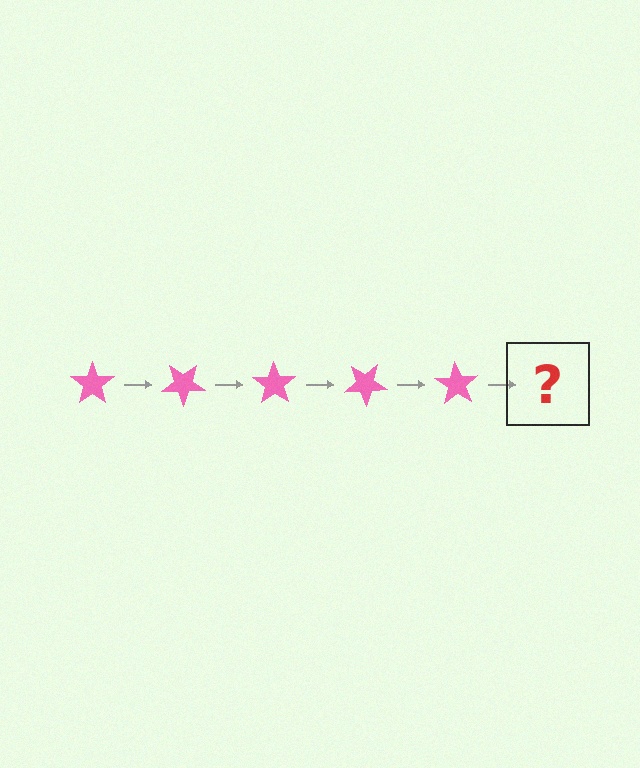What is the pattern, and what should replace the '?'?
The pattern is that the star rotates 35 degrees each step. The '?' should be a pink star rotated 175 degrees.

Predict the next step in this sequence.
The next step is a pink star rotated 175 degrees.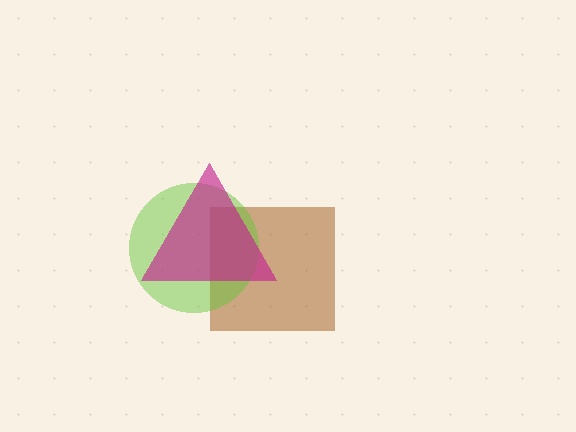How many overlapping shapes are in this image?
There are 3 overlapping shapes in the image.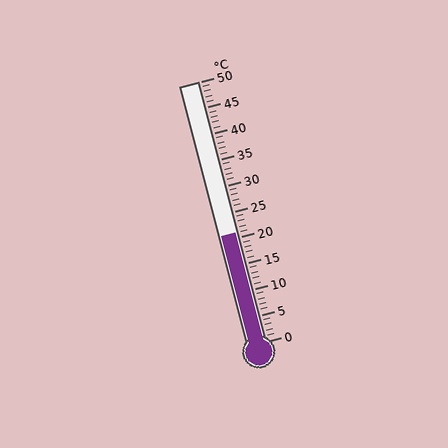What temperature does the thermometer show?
The thermometer shows approximately 21°C.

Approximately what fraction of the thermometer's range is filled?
The thermometer is filled to approximately 40% of its range.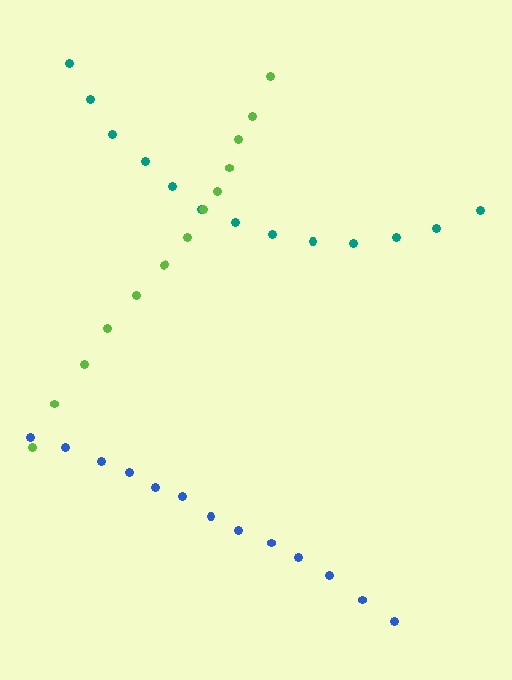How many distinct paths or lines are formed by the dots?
There are 3 distinct paths.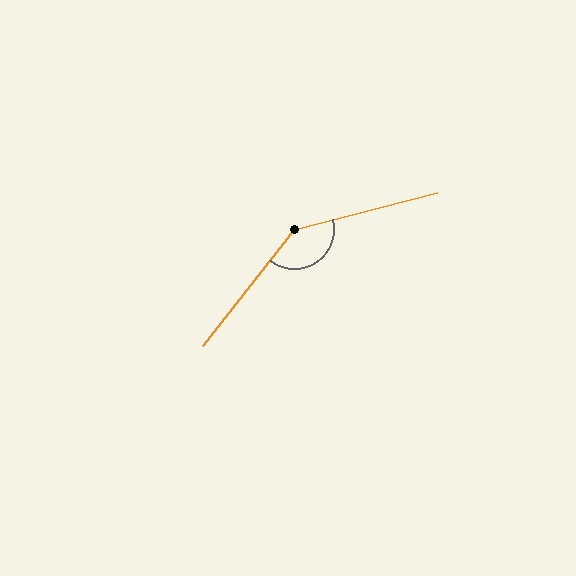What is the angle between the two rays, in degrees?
Approximately 143 degrees.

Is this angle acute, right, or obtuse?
It is obtuse.